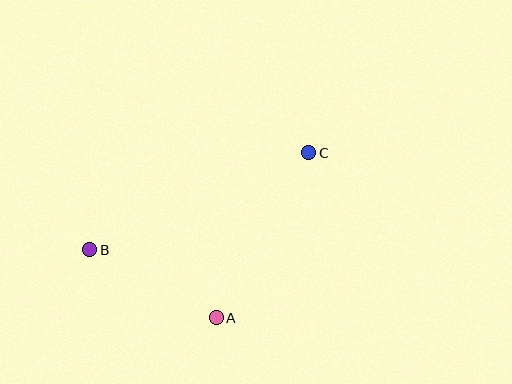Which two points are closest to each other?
Points A and B are closest to each other.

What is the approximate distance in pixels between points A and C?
The distance between A and C is approximately 189 pixels.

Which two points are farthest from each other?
Points B and C are farthest from each other.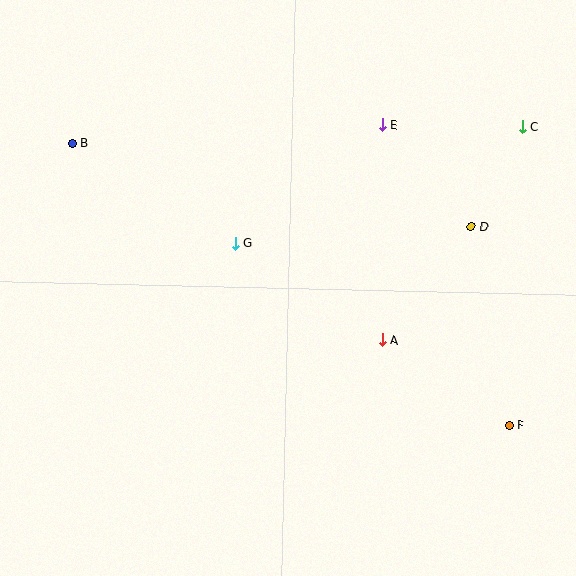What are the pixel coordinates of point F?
Point F is at (509, 426).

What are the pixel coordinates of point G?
Point G is at (235, 243).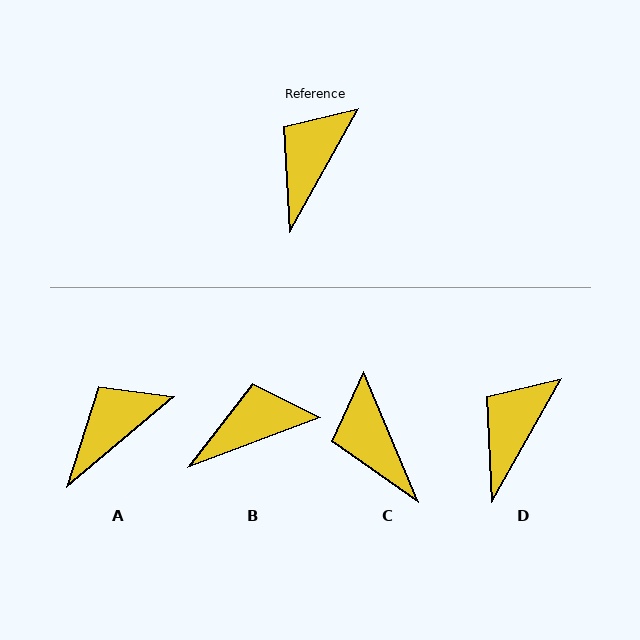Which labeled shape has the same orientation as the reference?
D.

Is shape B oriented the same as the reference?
No, it is off by about 40 degrees.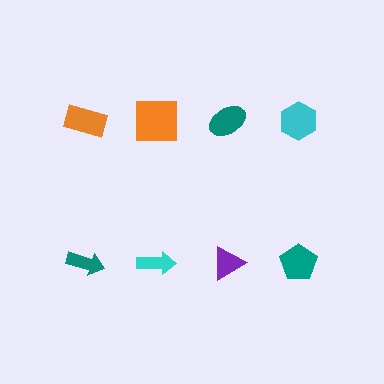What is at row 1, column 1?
An orange rectangle.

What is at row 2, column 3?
A purple triangle.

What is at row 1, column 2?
An orange square.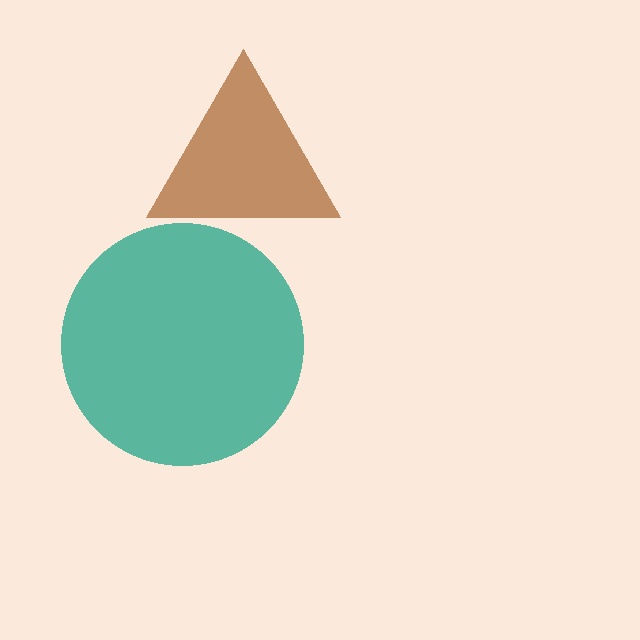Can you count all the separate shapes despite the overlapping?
Yes, there are 2 separate shapes.